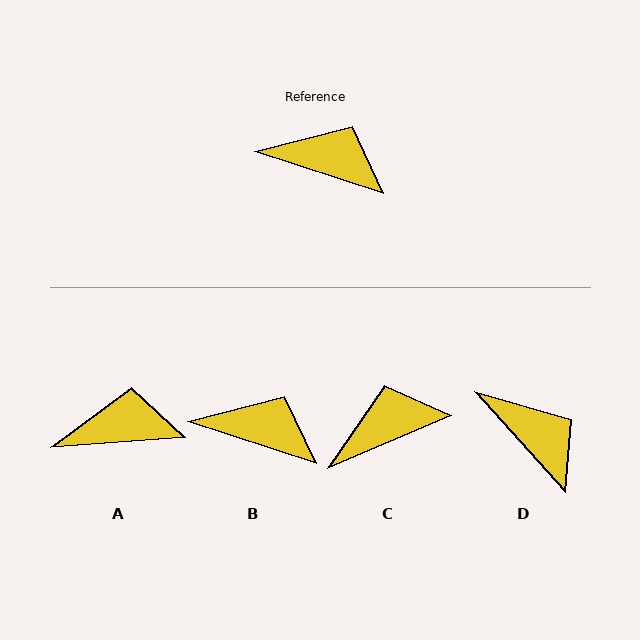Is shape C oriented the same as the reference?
No, it is off by about 41 degrees.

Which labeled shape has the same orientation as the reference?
B.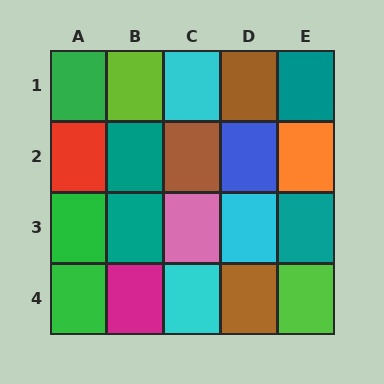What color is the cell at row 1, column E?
Teal.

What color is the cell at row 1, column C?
Cyan.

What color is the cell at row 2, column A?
Red.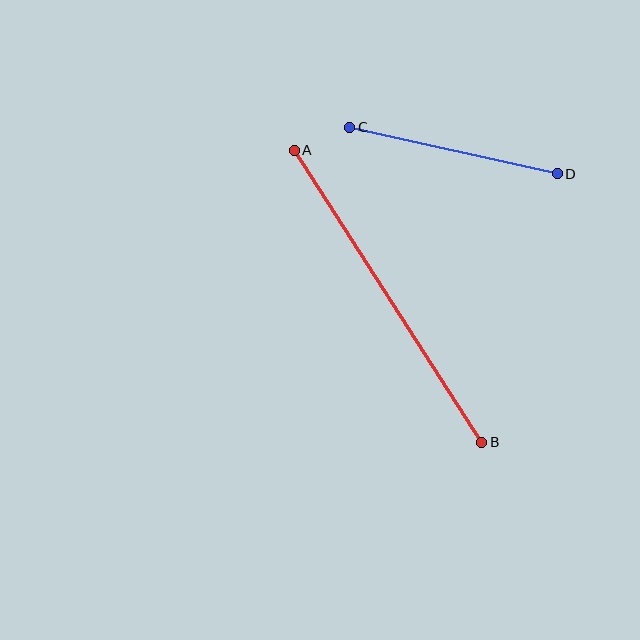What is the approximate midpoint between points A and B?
The midpoint is at approximately (388, 296) pixels.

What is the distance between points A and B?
The distance is approximately 347 pixels.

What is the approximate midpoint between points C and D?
The midpoint is at approximately (454, 151) pixels.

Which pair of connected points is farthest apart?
Points A and B are farthest apart.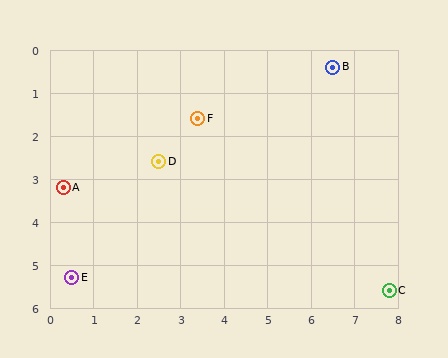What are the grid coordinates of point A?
Point A is at approximately (0.3, 3.2).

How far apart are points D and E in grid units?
Points D and E are about 3.4 grid units apart.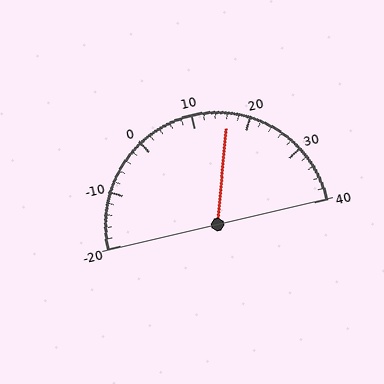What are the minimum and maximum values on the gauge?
The gauge ranges from -20 to 40.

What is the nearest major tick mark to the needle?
The nearest major tick mark is 20.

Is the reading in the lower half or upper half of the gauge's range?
The reading is in the upper half of the range (-20 to 40).